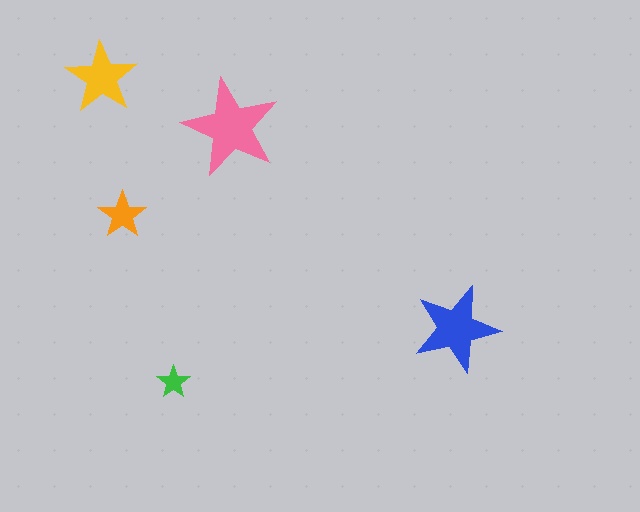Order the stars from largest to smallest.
the pink one, the blue one, the yellow one, the orange one, the green one.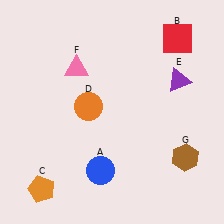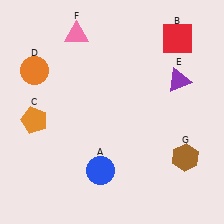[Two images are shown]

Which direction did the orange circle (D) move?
The orange circle (D) moved left.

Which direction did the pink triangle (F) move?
The pink triangle (F) moved up.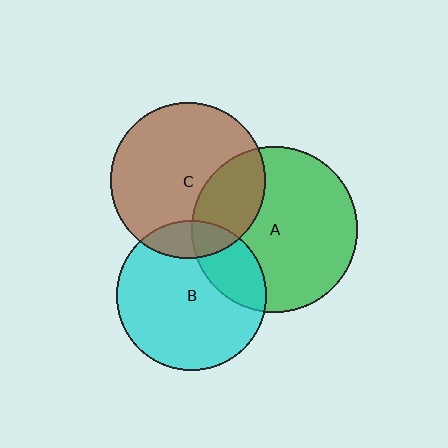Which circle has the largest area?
Circle A (green).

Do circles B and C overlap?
Yes.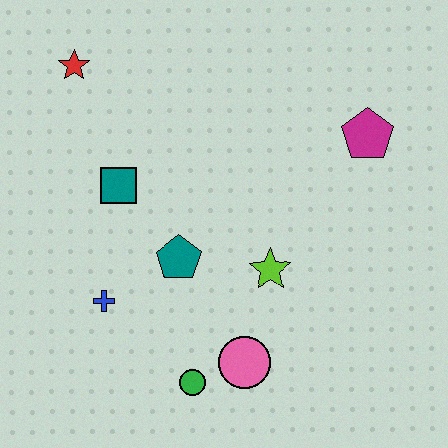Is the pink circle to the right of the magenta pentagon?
No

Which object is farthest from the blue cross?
The magenta pentagon is farthest from the blue cross.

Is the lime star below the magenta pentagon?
Yes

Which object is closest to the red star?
The teal square is closest to the red star.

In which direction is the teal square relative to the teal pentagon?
The teal square is above the teal pentagon.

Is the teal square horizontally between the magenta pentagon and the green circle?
No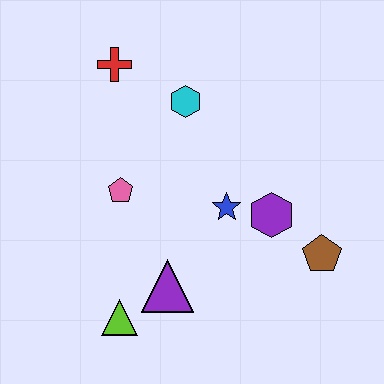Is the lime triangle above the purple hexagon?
No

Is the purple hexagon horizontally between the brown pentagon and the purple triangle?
Yes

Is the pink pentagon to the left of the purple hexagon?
Yes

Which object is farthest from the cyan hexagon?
The lime triangle is farthest from the cyan hexagon.